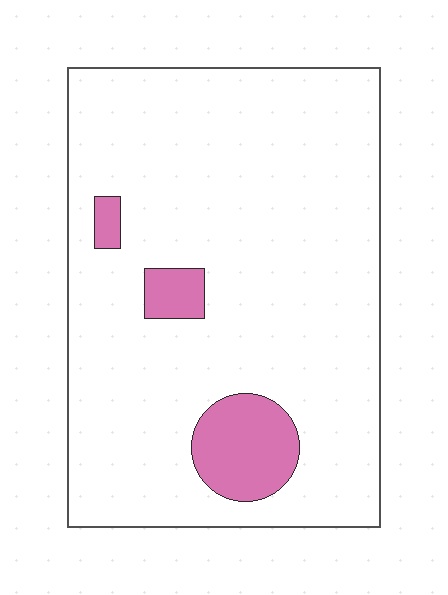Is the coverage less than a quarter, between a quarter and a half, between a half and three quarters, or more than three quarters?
Less than a quarter.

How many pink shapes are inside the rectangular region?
3.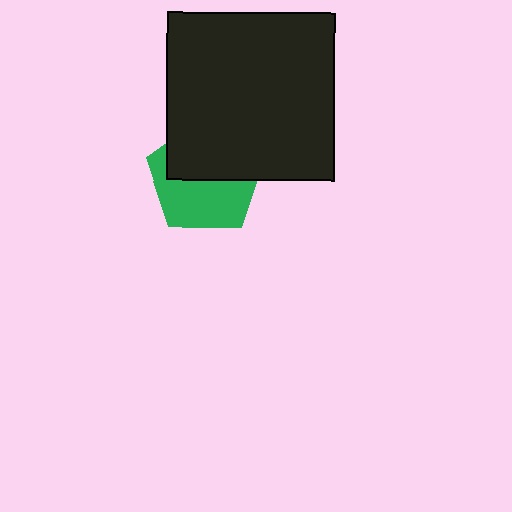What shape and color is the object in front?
The object in front is a black square.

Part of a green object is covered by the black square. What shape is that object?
It is a pentagon.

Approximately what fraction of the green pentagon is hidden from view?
Roughly 50% of the green pentagon is hidden behind the black square.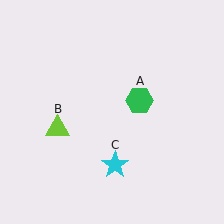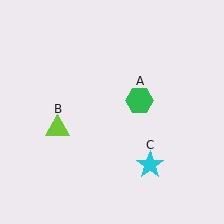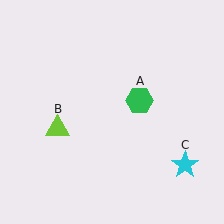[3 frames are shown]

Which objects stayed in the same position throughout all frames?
Green hexagon (object A) and lime triangle (object B) remained stationary.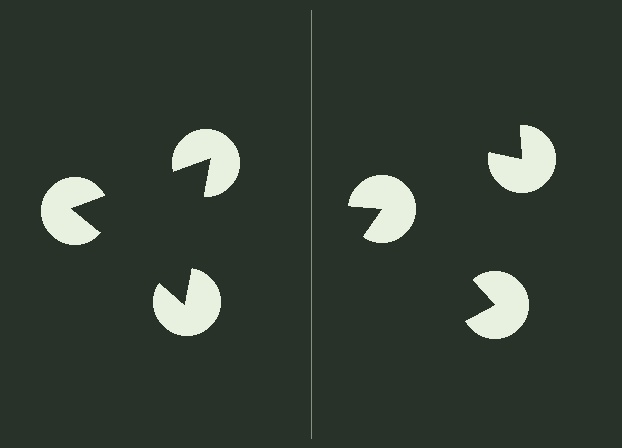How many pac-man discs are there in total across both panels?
6 — 3 on each side.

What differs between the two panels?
The pac-man discs are positioned identically on both sides; only the wedge orientations differ. On the left they align to a triangle; on the right they are misaligned.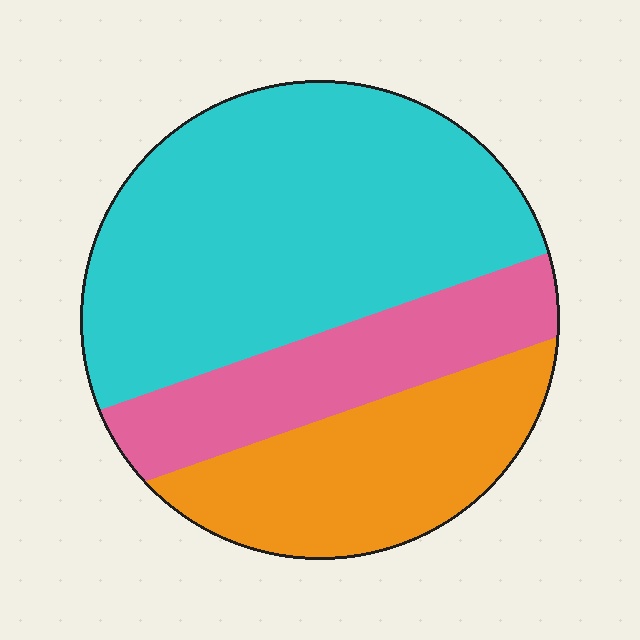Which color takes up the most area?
Cyan, at roughly 55%.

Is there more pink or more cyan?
Cyan.